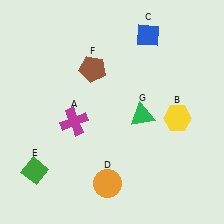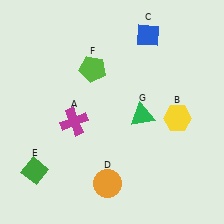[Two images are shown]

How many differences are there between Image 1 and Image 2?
There is 1 difference between the two images.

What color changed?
The pentagon (F) changed from brown in Image 1 to lime in Image 2.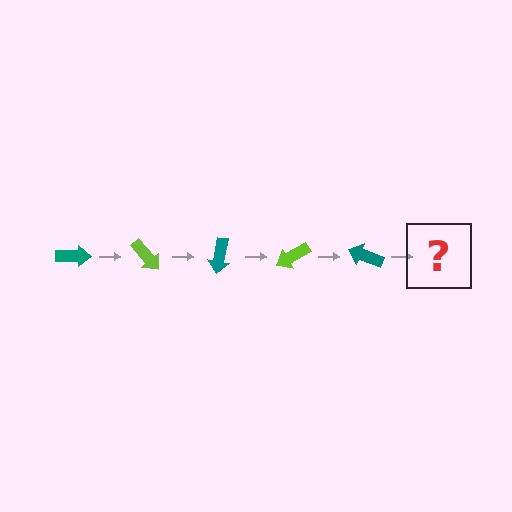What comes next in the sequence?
The next element should be a lime arrow, rotated 250 degrees from the start.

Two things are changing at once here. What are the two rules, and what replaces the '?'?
The two rules are that it rotates 50 degrees each step and the color cycles through teal and lime. The '?' should be a lime arrow, rotated 250 degrees from the start.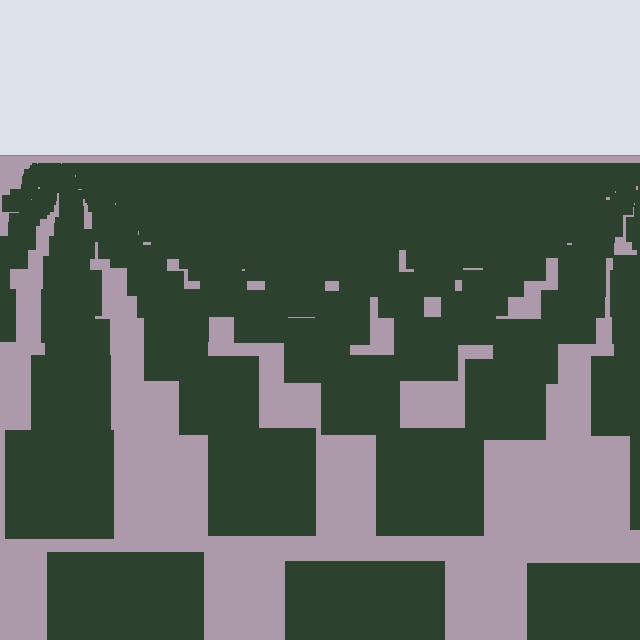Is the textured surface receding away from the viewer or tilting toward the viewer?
The surface is receding away from the viewer. Texture elements get smaller and denser toward the top.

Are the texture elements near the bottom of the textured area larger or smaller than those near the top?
Larger. Near the bottom, elements are closer to the viewer and appear at a bigger on-screen size.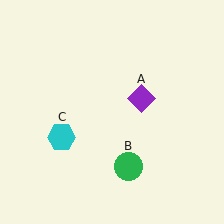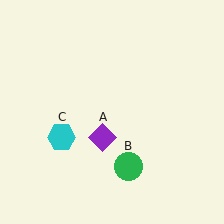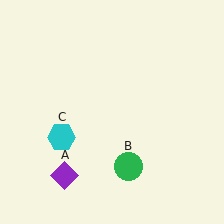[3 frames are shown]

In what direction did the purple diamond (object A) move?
The purple diamond (object A) moved down and to the left.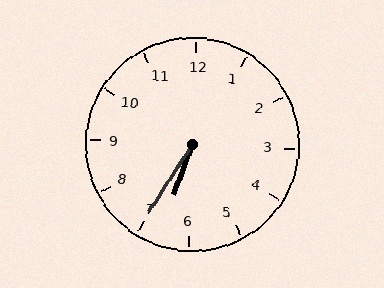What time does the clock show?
6:35.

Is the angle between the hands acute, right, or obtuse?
It is acute.